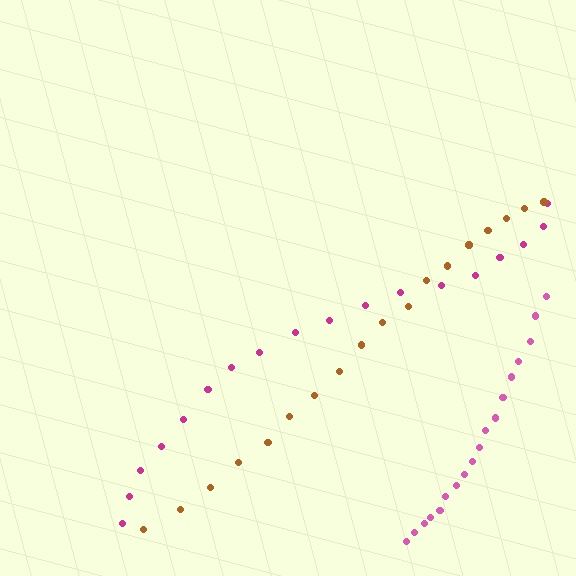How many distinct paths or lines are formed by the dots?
There are 3 distinct paths.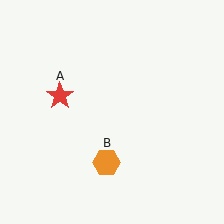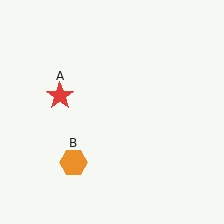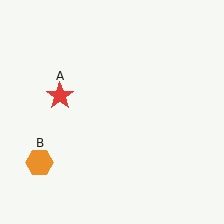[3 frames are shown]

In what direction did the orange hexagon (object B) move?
The orange hexagon (object B) moved left.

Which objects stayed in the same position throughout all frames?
Red star (object A) remained stationary.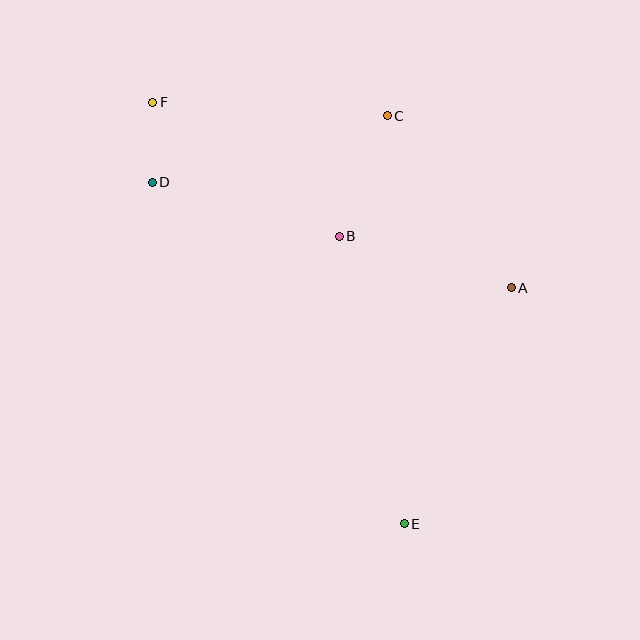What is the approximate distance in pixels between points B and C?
The distance between B and C is approximately 130 pixels.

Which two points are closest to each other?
Points D and F are closest to each other.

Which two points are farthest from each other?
Points E and F are farthest from each other.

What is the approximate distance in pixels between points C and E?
The distance between C and E is approximately 409 pixels.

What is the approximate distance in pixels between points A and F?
The distance between A and F is approximately 403 pixels.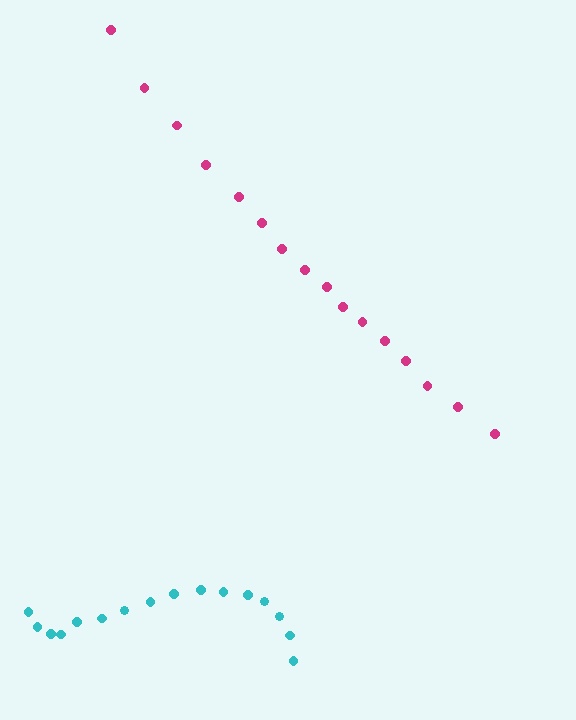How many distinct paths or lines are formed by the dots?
There are 2 distinct paths.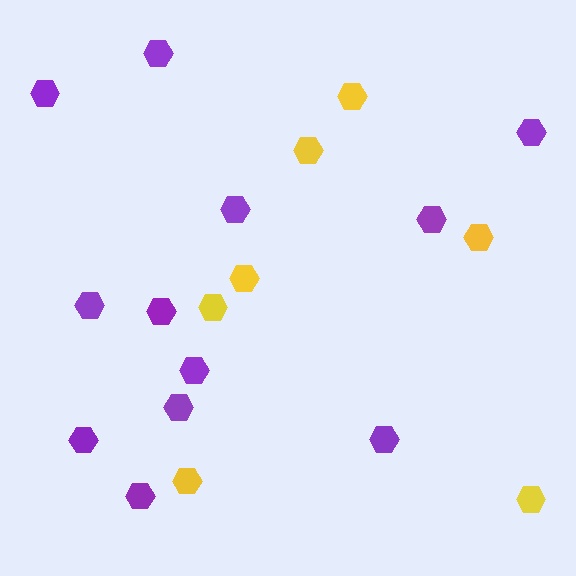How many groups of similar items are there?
There are 2 groups: one group of yellow hexagons (7) and one group of purple hexagons (12).